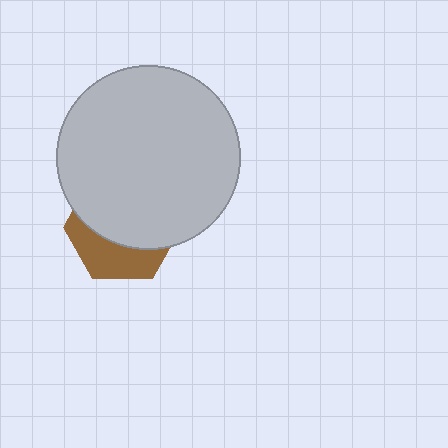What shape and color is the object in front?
The object in front is a light gray circle.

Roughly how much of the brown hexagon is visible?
A small part of it is visible (roughly 36%).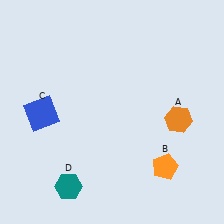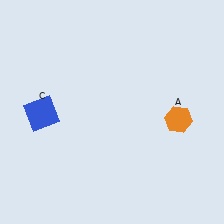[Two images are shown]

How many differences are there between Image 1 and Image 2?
There are 2 differences between the two images.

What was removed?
The teal hexagon (D), the orange pentagon (B) were removed in Image 2.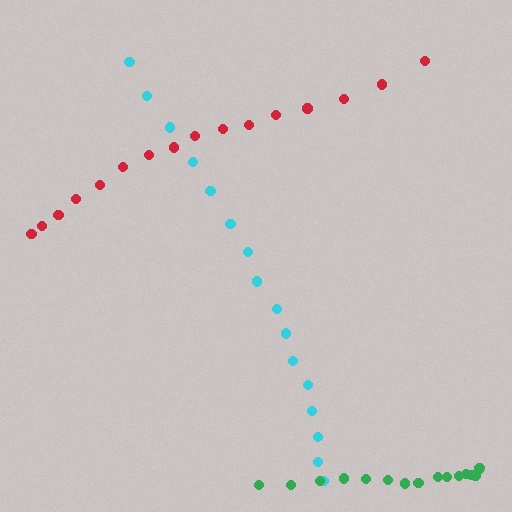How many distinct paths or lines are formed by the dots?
There are 3 distinct paths.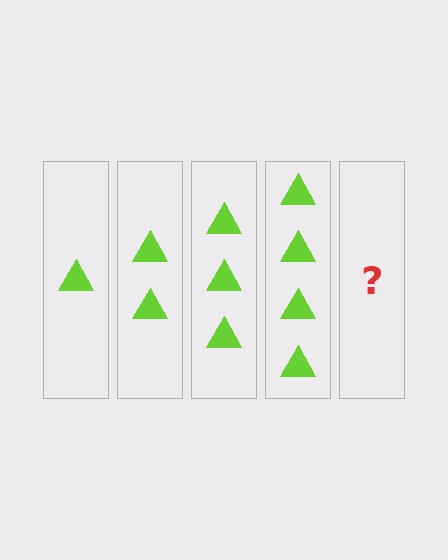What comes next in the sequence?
The next element should be 5 triangles.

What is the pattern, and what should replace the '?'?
The pattern is that each step adds one more triangle. The '?' should be 5 triangles.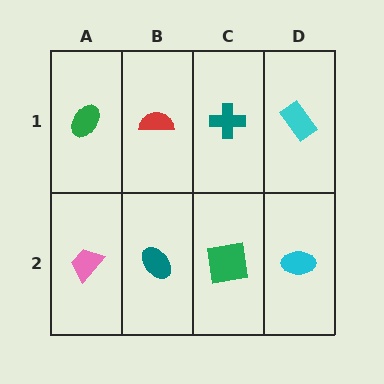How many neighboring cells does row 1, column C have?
3.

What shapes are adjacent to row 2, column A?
A green ellipse (row 1, column A), a teal ellipse (row 2, column B).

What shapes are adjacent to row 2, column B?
A red semicircle (row 1, column B), a pink trapezoid (row 2, column A), a green square (row 2, column C).